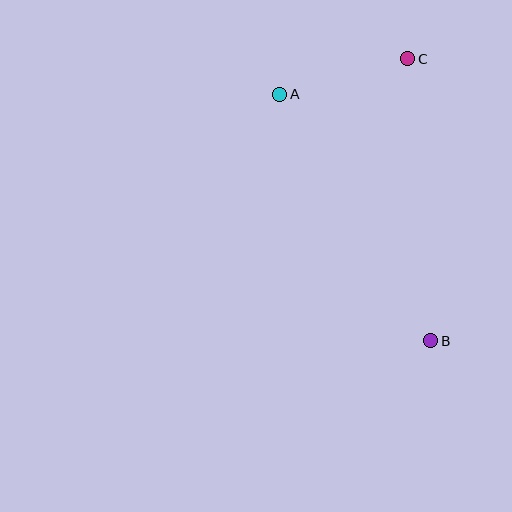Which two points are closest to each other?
Points A and C are closest to each other.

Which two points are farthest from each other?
Points A and B are farthest from each other.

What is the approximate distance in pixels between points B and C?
The distance between B and C is approximately 283 pixels.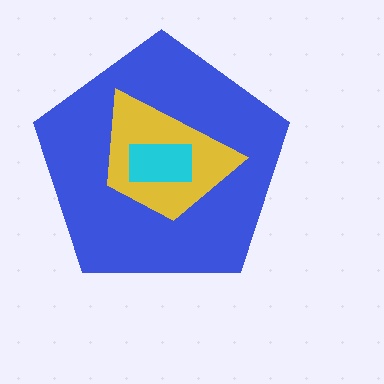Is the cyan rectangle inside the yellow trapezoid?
Yes.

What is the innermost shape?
The cyan rectangle.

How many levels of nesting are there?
3.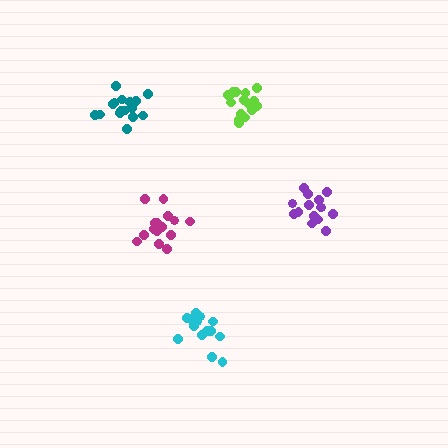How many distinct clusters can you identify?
There are 5 distinct clusters.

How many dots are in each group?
Group 1: 15 dots, Group 2: 16 dots, Group 3: 16 dots, Group 4: 15 dots, Group 5: 15 dots (77 total).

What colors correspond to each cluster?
The clusters are colored: purple, teal, lime, cyan, magenta.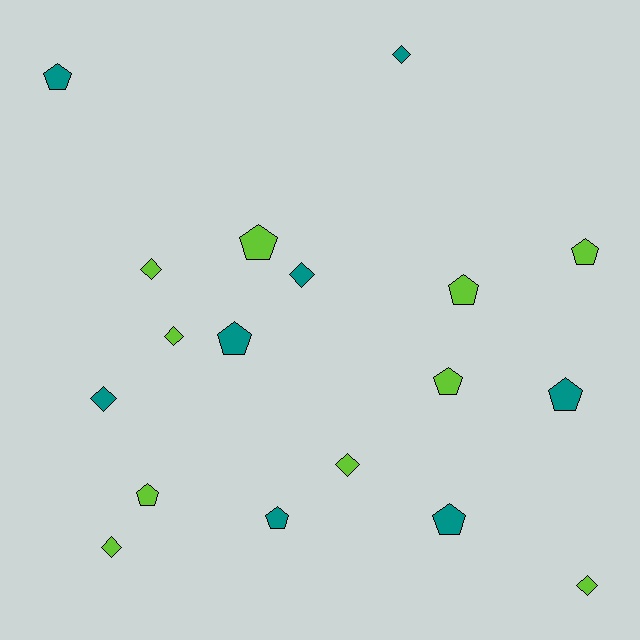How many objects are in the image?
There are 18 objects.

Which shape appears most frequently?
Pentagon, with 10 objects.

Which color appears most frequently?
Lime, with 10 objects.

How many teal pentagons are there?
There are 5 teal pentagons.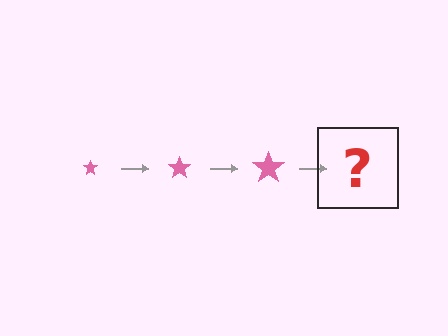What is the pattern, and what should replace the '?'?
The pattern is that the star gets progressively larger each step. The '?' should be a pink star, larger than the previous one.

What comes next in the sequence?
The next element should be a pink star, larger than the previous one.